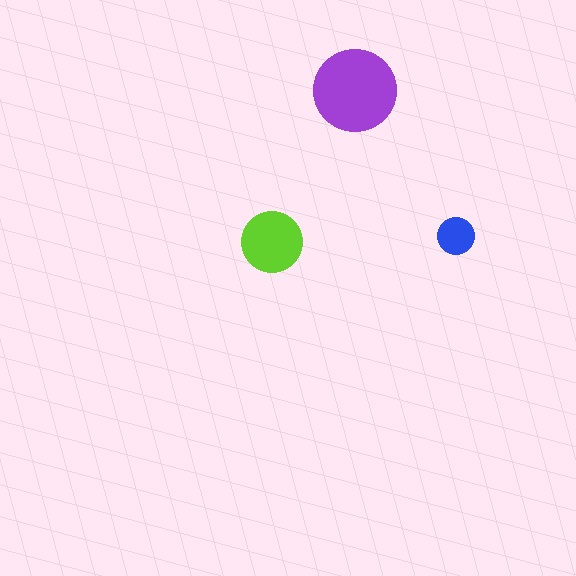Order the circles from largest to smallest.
the purple one, the lime one, the blue one.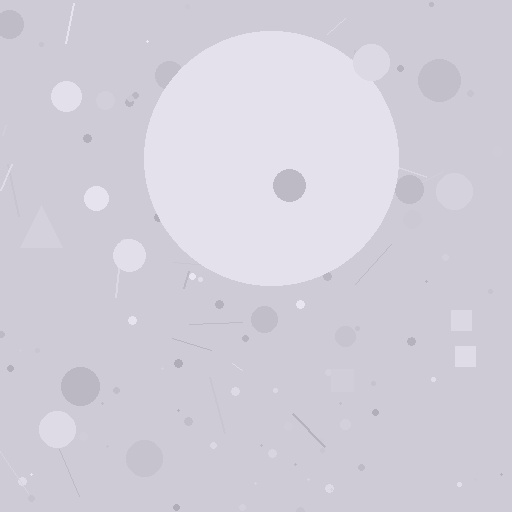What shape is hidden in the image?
A circle is hidden in the image.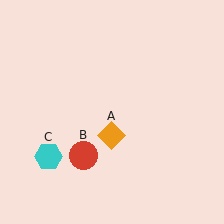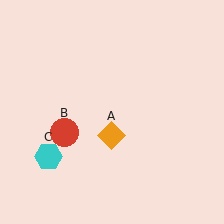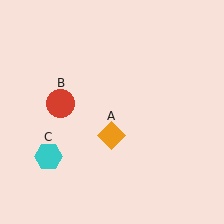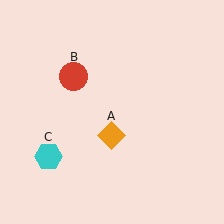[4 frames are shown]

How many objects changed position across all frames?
1 object changed position: red circle (object B).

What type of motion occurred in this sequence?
The red circle (object B) rotated clockwise around the center of the scene.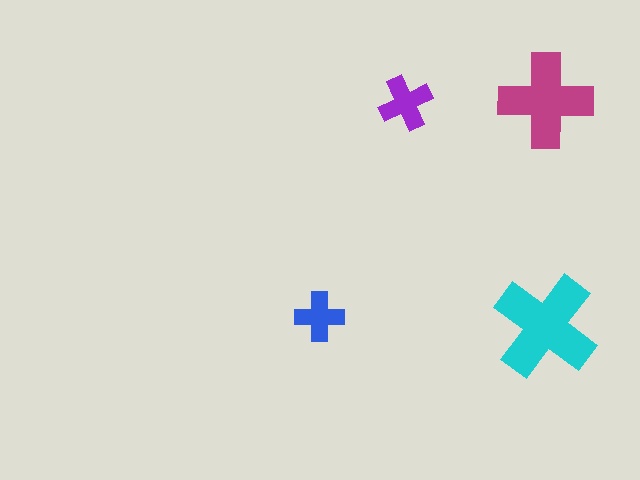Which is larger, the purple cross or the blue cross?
The purple one.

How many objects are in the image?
There are 4 objects in the image.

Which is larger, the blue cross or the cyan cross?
The cyan one.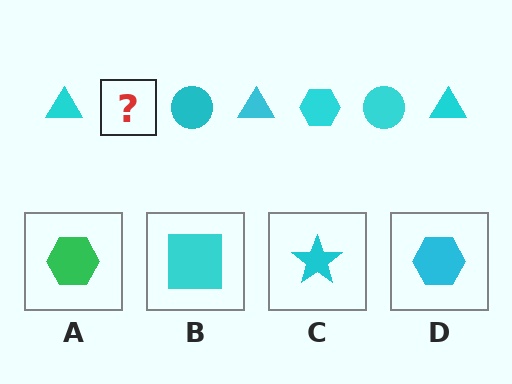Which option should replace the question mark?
Option D.